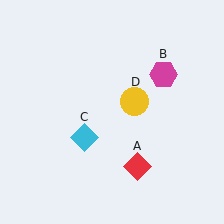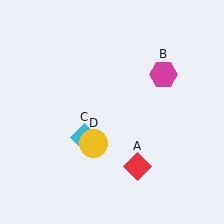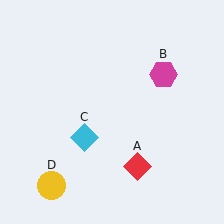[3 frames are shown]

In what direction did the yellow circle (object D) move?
The yellow circle (object D) moved down and to the left.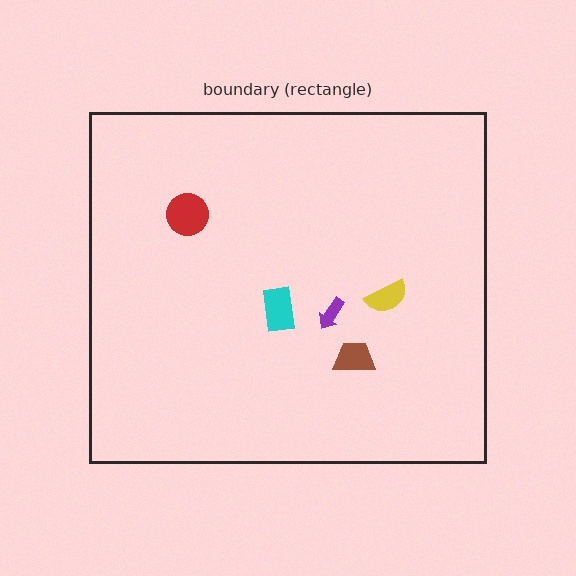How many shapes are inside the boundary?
5 inside, 0 outside.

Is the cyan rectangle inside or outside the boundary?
Inside.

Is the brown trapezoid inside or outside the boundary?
Inside.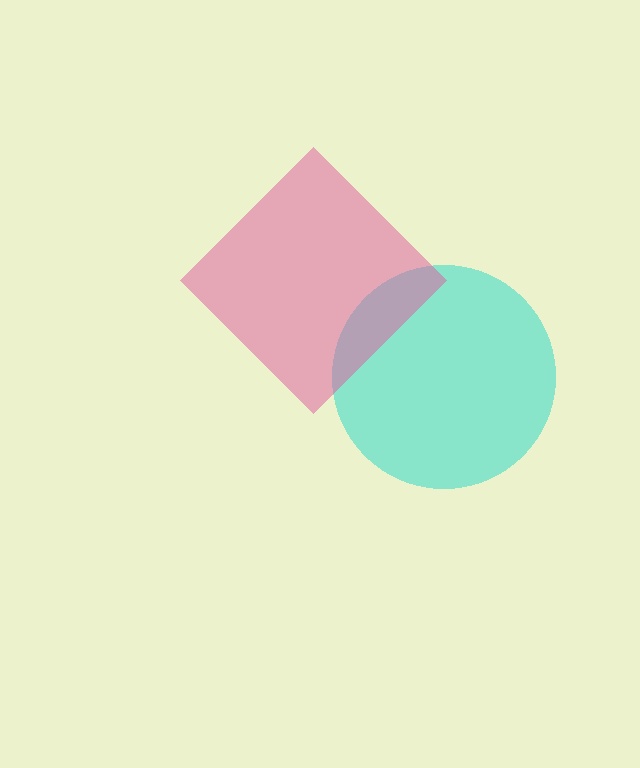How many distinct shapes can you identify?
There are 2 distinct shapes: a cyan circle, a pink diamond.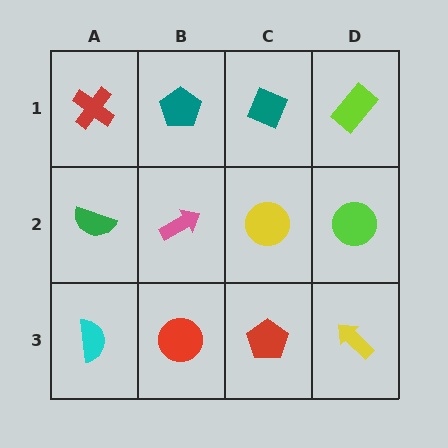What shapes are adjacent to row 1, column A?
A green semicircle (row 2, column A), a teal pentagon (row 1, column B).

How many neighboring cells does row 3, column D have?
2.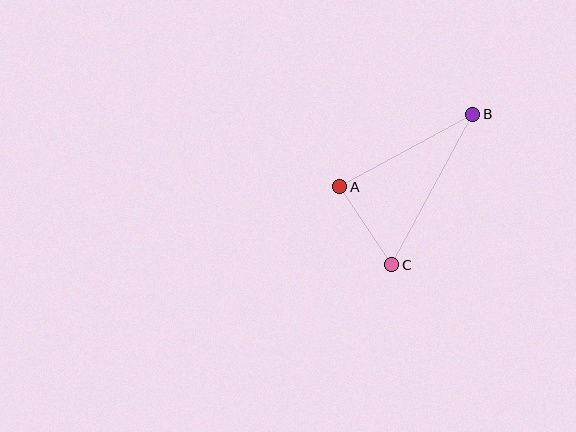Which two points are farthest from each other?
Points B and C are farthest from each other.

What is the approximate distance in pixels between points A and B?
The distance between A and B is approximately 151 pixels.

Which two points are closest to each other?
Points A and C are closest to each other.